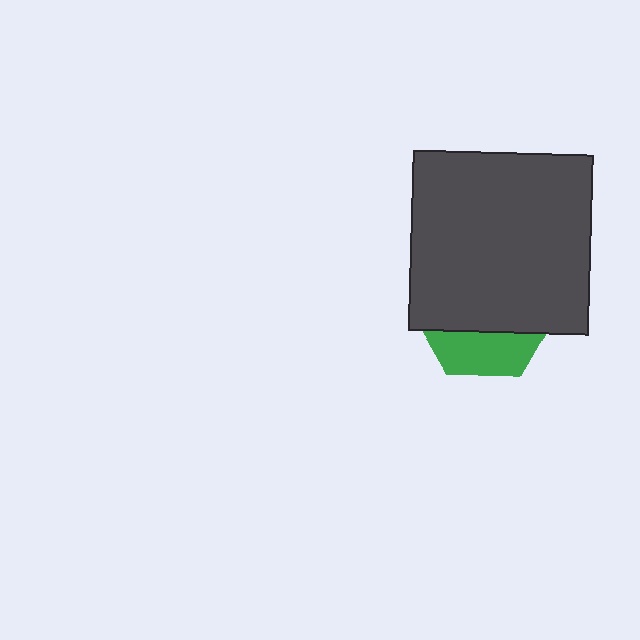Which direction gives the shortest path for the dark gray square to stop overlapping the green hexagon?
Moving up gives the shortest separation.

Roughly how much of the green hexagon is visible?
A small part of it is visible (roughly 30%).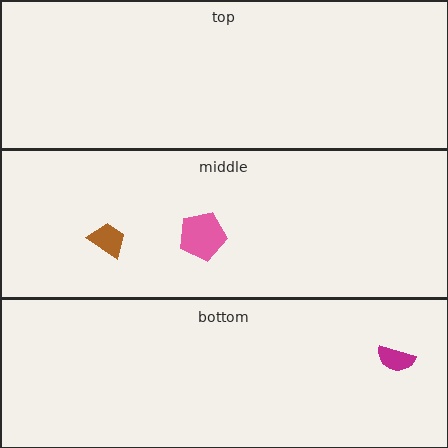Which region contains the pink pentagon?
The middle region.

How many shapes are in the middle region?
2.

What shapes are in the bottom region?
The magenta semicircle.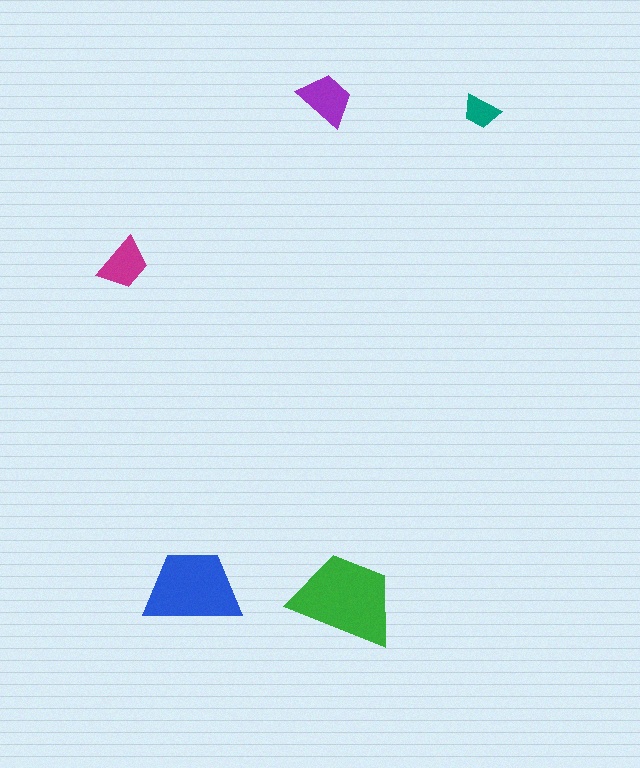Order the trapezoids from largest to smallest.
the green one, the blue one, the purple one, the magenta one, the teal one.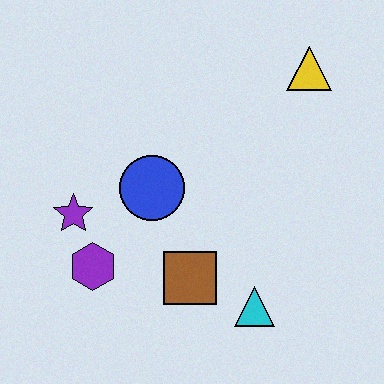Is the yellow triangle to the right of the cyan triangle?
Yes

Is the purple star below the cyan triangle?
No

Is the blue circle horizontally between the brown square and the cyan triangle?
No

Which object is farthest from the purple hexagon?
The yellow triangle is farthest from the purple hexagon.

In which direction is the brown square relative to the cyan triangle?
The brown square is to the left of the cyan triangle.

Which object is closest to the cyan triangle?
The brown square is closest to the cyan triangle.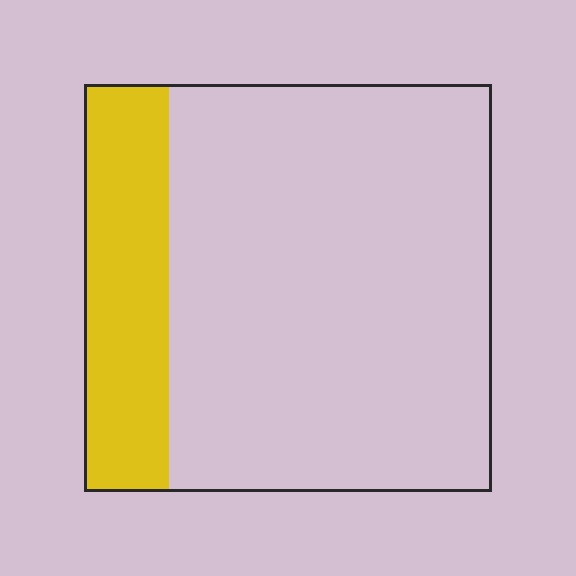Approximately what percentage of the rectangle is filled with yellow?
Approximately 20%.